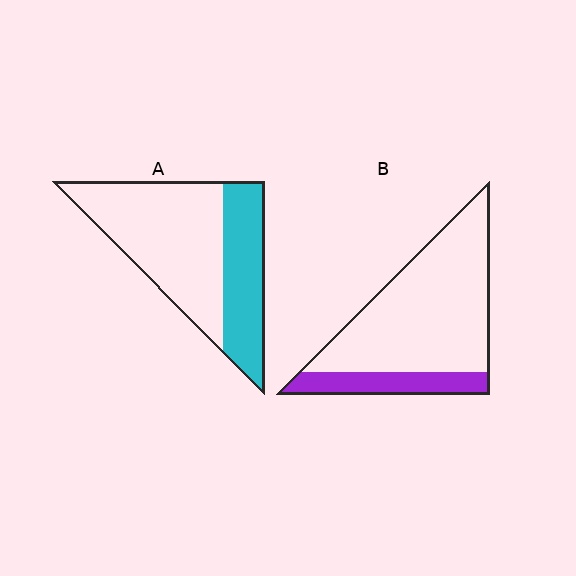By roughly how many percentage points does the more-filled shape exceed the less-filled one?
By roughly 15 percentage points (A over B).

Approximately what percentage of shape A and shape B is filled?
A is approximately 35% and B is approximately 20%.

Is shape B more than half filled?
No.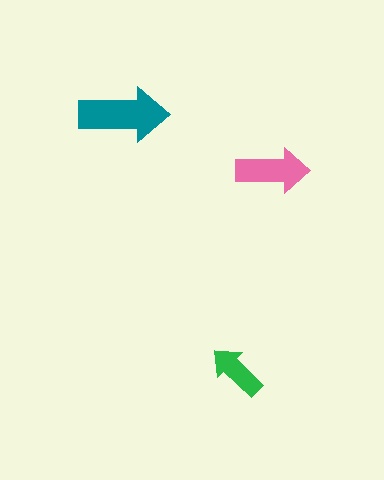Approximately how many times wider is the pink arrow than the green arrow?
About 1.5 times wider.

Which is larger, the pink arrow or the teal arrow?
The teal one.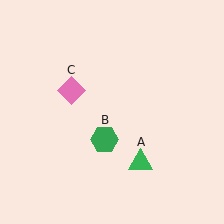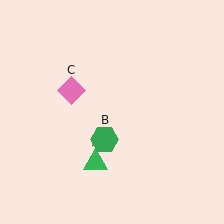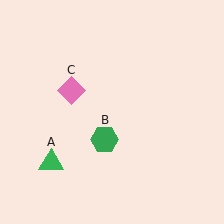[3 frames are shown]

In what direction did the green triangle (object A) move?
The green triangle (object A) moved left.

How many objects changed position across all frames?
1 object changed position: green triangle (object A).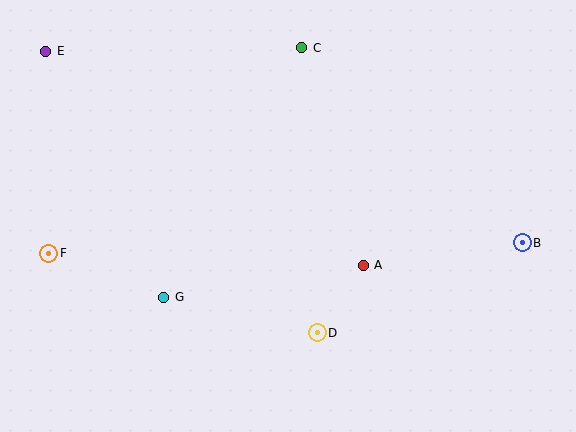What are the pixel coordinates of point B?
Point B is at (522, 243).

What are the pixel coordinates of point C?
Point C is at (302, 48).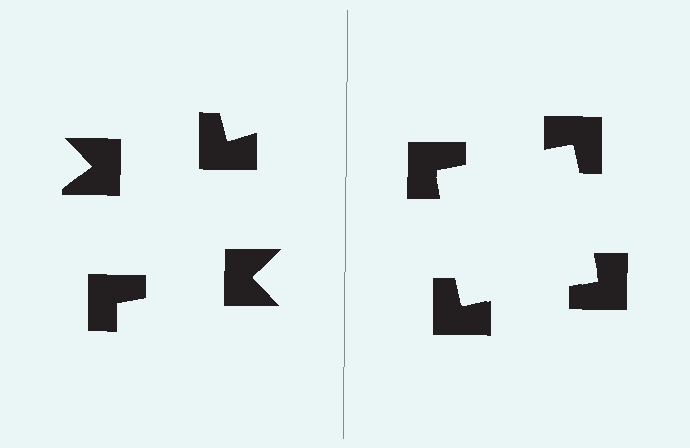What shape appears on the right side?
An illusory square.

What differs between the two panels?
The notched squares are positioned identically on both sides; only the wedge orientations differ. On the right they align to a square; on the left they are misaligned.